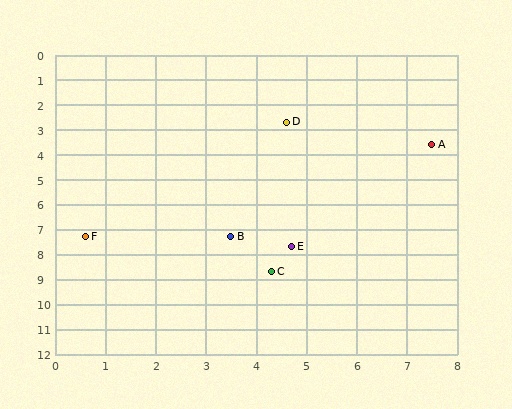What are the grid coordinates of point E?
Point E is at approximately (4.7, 7.7).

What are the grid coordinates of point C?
Point C is at approximately (4.3, 8.7).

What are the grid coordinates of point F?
Point F is at approximately (0.6, 7.3).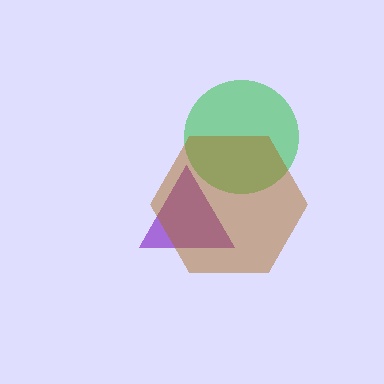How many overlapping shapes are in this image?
There are 3 overlapping shapes in the image.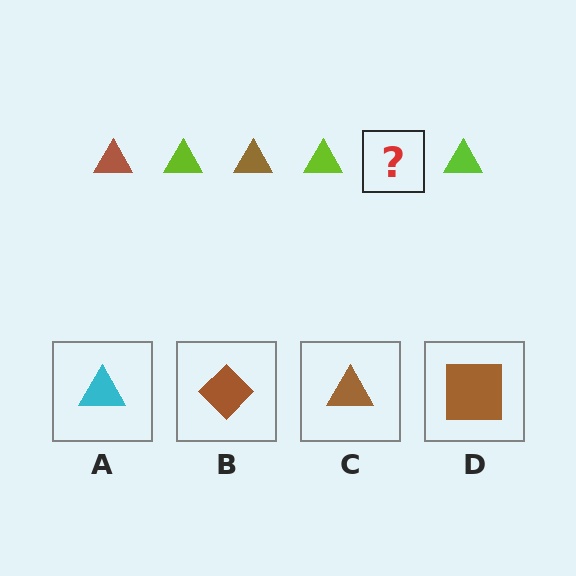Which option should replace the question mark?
Option C.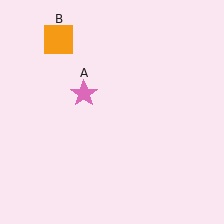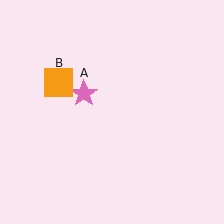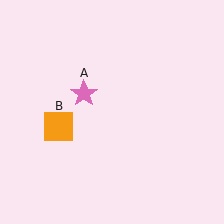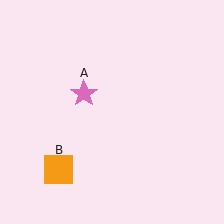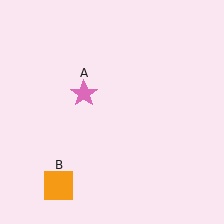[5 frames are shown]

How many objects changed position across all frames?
1 object changed position: orange square (object B).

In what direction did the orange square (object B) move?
The orange square (object B) moved down.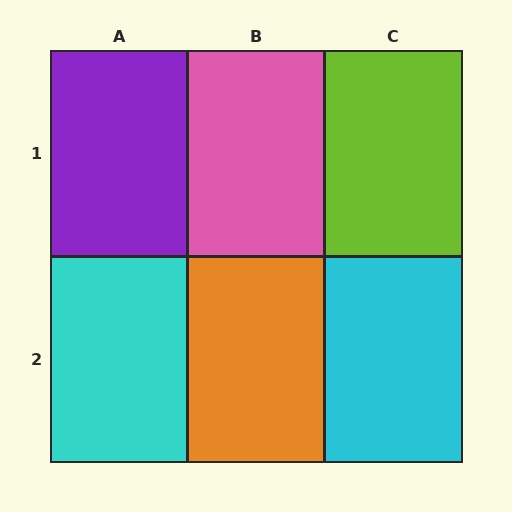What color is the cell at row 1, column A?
Purple.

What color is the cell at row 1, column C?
Lime.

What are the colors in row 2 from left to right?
Cyan, orange, cyan.